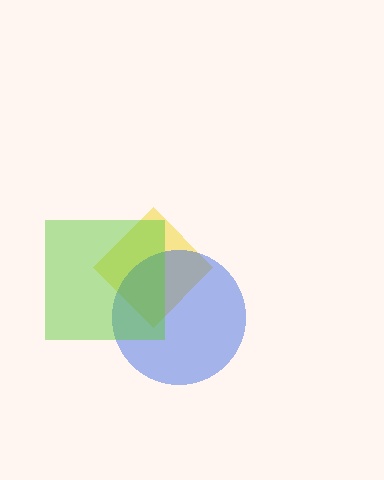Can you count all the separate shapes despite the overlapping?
Yes, there are 3 separate shapes.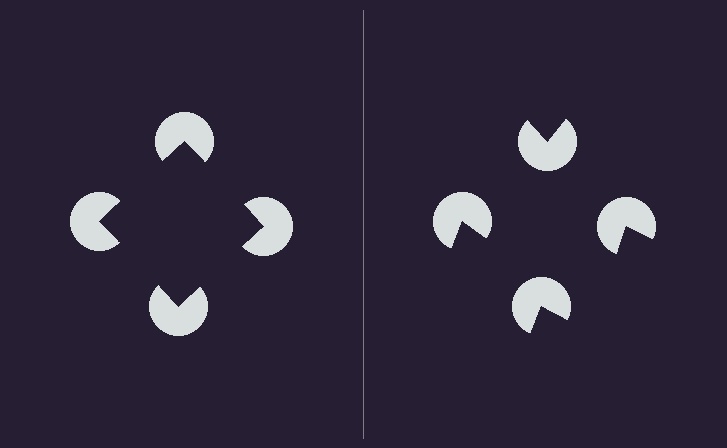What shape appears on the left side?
An illusory square.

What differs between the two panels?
The pac-man discs are positioned identically on both sides; only the wedge orientations differ. On the left they align to a square; on the right they are misaligned.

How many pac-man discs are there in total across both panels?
8 — 4 on each side.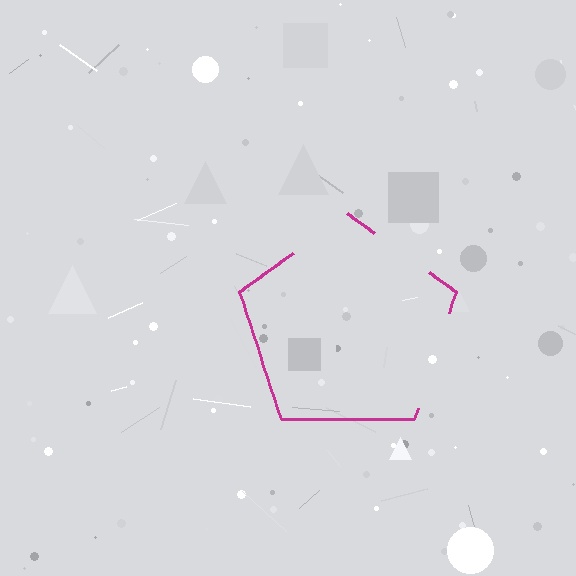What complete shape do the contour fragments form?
The contour fragments form a pentagon.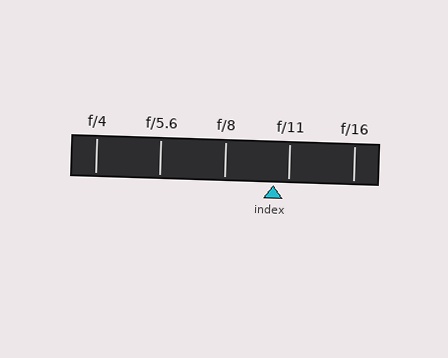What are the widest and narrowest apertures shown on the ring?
The widest aperture shown is f/4 and the narrowest is f/16.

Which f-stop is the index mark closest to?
The index mark is closest to f/11.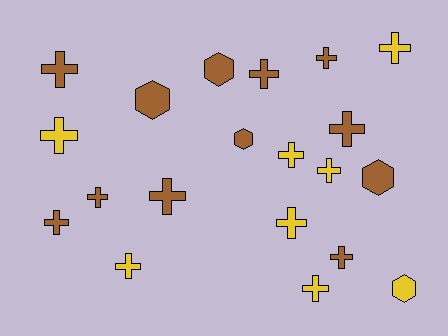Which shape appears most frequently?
Cross, with 15 objects.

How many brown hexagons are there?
There are 4 brown hexagons.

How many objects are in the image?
There are 20 objects.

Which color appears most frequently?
Brown, with 12 objects.